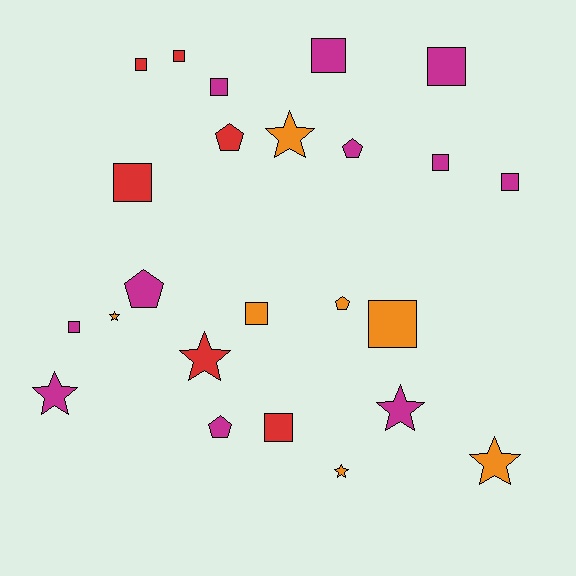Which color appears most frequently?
Magenta, with 11 objects.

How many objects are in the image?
There are 24 objects.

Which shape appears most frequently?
Square, with 12 objects.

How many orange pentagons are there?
There is 1 orange pentagon.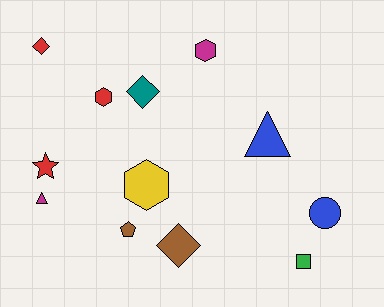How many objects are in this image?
There are 12 objects.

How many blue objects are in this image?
There are 2 blue objects.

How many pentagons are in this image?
There is 1 pentagon.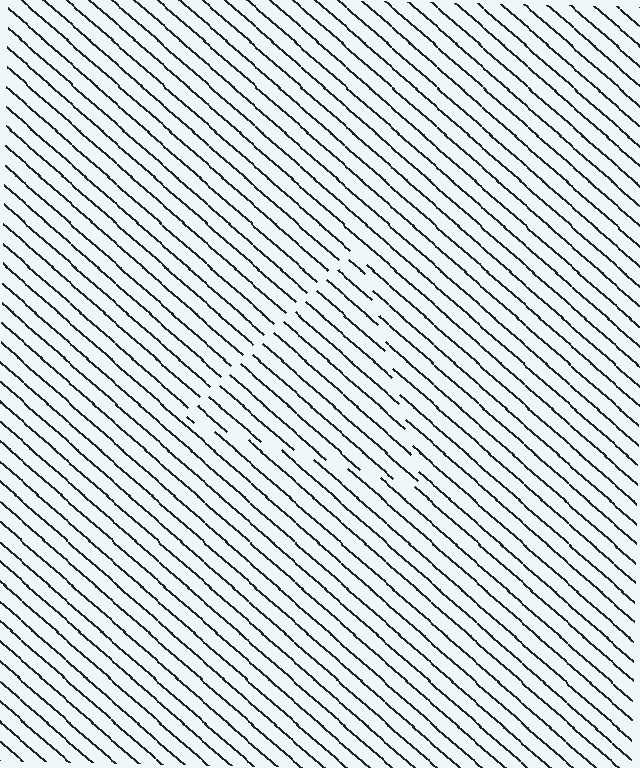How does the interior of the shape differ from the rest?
The interior of the shape contains the same grating, shifted by half a period — the contour is defined by the phase discontinuity where line-ends from the inner and outer gratings abut.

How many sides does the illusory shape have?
3 sides — the line-ends trace a triangle.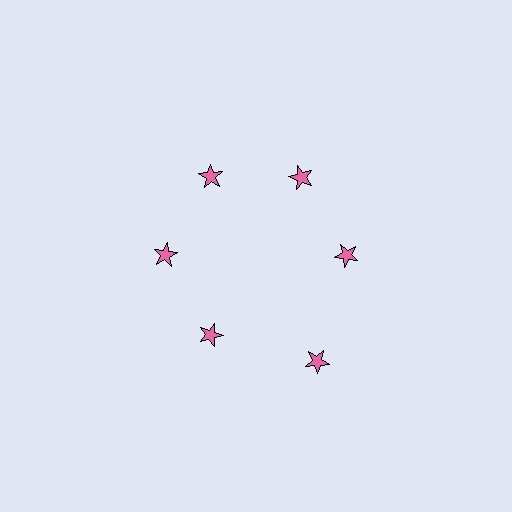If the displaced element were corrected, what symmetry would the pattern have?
It would have 6-fold rotational symmetry — the pattern would map onto itself every 60 degrees.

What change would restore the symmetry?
The symmetry would be restored by moving it inward, back onto the ring so that all 6 stars sit at equal angles and equal distance from the center.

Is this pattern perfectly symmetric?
No. The 6 pink stars are arranged in a ring, but one element near the 5 o'clock position is pushed outward from the center, breaking the 6-fold rotational symmetry.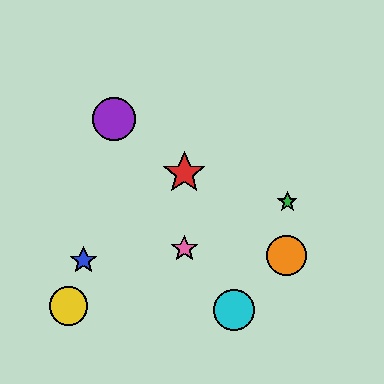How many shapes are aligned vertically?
2 shapes (the red star, the pink star) are aligned vertically.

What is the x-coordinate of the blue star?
The blue star is at x≈83.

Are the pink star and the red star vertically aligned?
Yes, both are at x≈184.